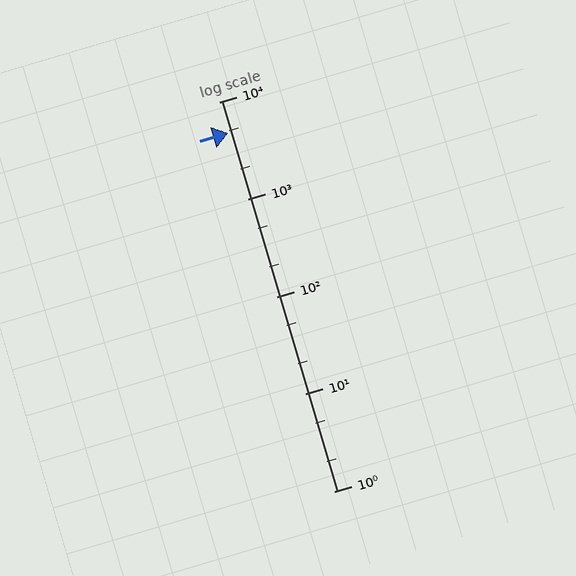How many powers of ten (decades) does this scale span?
The scale spans 4 decades, from 1 to 10000.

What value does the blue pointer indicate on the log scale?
The pointer indicates approximately 4800.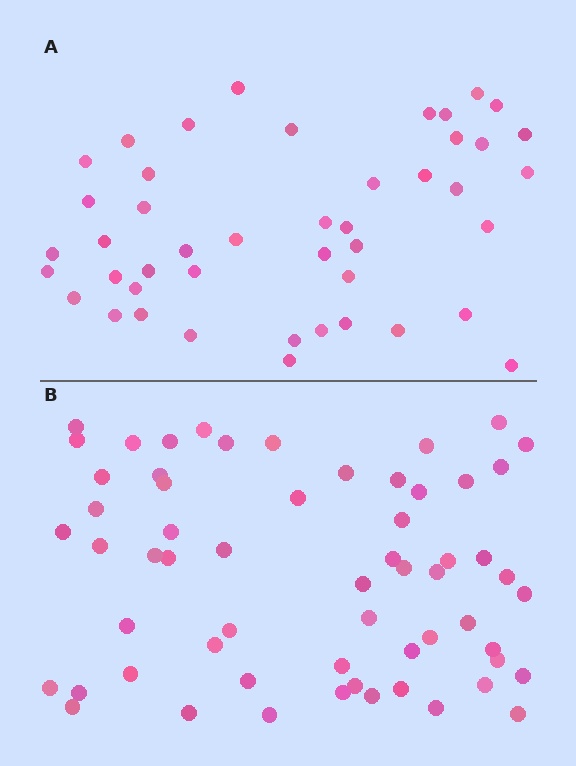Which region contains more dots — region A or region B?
Region B (the bottom region) has more dots.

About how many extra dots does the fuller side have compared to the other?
Region B has approximately 15 more dots than region A.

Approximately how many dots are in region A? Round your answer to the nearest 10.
About 40 dots. (The exact count is 45, which rounds to 40.)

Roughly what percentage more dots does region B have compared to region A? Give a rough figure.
About 35% more.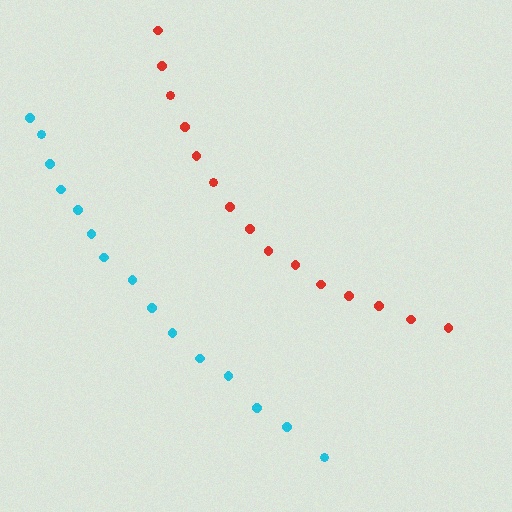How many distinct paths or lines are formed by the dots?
There are 2 distinct paths.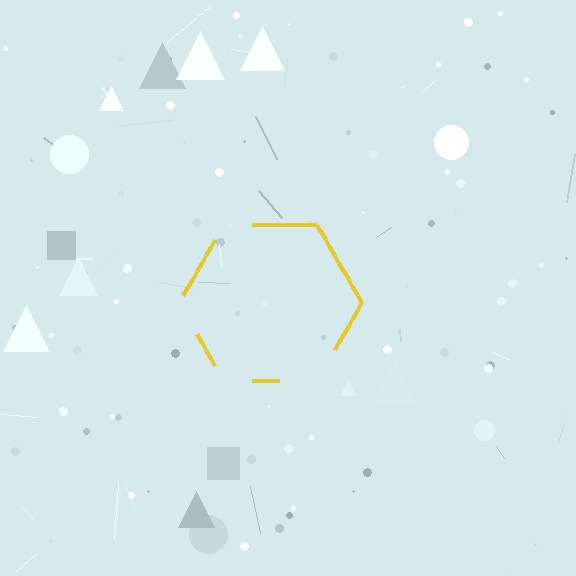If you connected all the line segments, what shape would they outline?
They would outline a hexagon.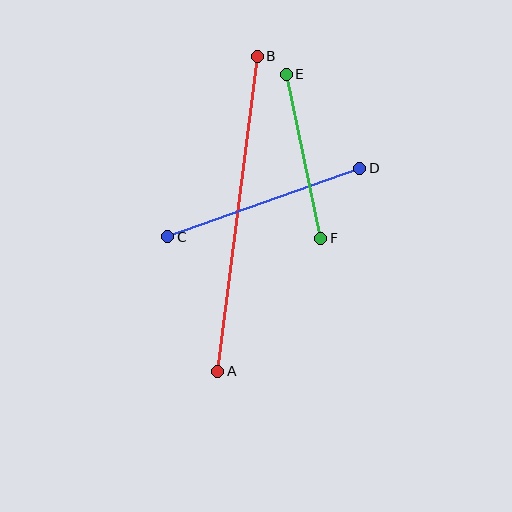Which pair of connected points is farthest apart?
Points A and B are farthest apart.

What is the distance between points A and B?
The distance is approximately 317 pixels.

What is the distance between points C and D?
The distance is approximately 204 pixels.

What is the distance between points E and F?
The distance is approximately 167 pixels.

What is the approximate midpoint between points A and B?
The midpoint is at approximately (237, 214) pixels.